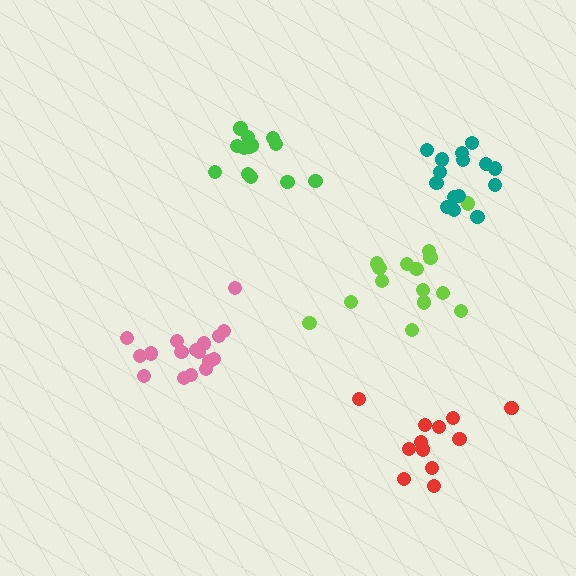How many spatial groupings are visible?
There are 5 spatial groupings.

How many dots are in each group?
Group 1: 17 dots, Group 2: 14 dots, Group 3: 15 dots, Group 4: 15 dots, Group 5: 12 dots (73 total).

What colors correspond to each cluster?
The clusters are colored: pink, green, lime, teal, red.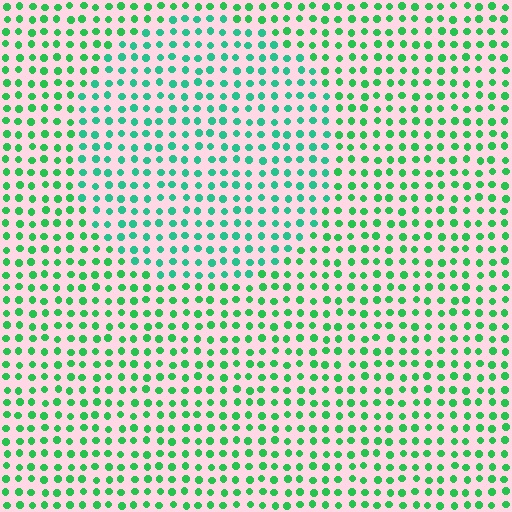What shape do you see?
I see a circle.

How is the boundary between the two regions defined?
The boundary is defined purely by a slight shift in hue (about 25 degrees). Spacing, size, and orientation are identical on both sides.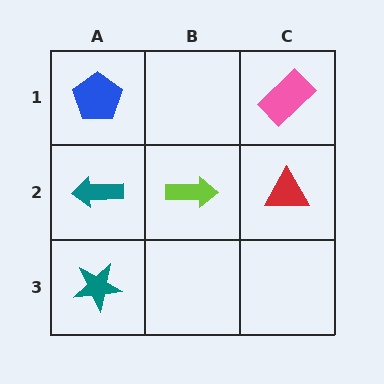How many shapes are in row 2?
3 shapes.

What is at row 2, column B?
A lime arrow.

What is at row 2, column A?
A teal arrow.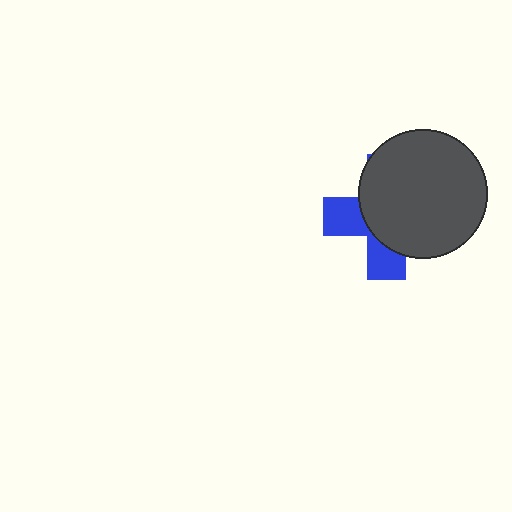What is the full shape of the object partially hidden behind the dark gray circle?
The partially hidden object is a blue cross.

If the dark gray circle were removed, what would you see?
You would see the complete blue cross.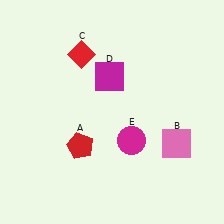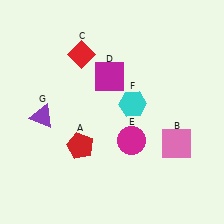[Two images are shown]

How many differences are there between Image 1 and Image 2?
There are 2 differences between the two images.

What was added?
A cyan hexagon (F), a purple triangle (G) were added in Image 2.